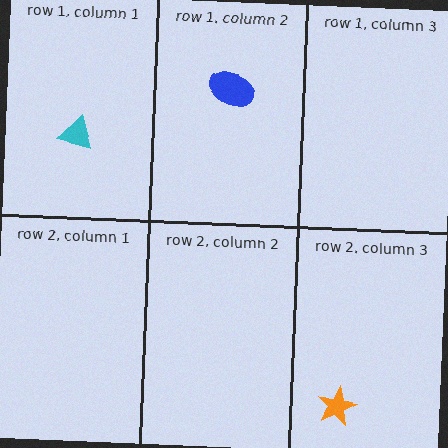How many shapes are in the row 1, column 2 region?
1.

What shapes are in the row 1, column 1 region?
The cyan triangle.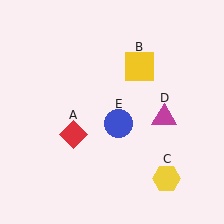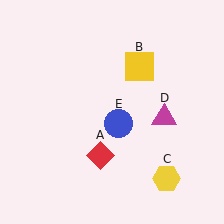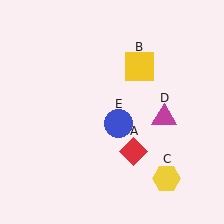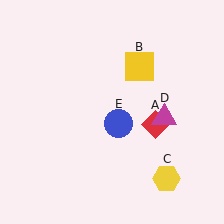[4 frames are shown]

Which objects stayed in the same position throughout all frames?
Yellow square (object B) and yellow hexagon (object C) and magenta triangle (object D) and blue circle (object E) remained stationary.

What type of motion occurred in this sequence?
The red diamond (object A) rotated counterclockwise around the center of the scene.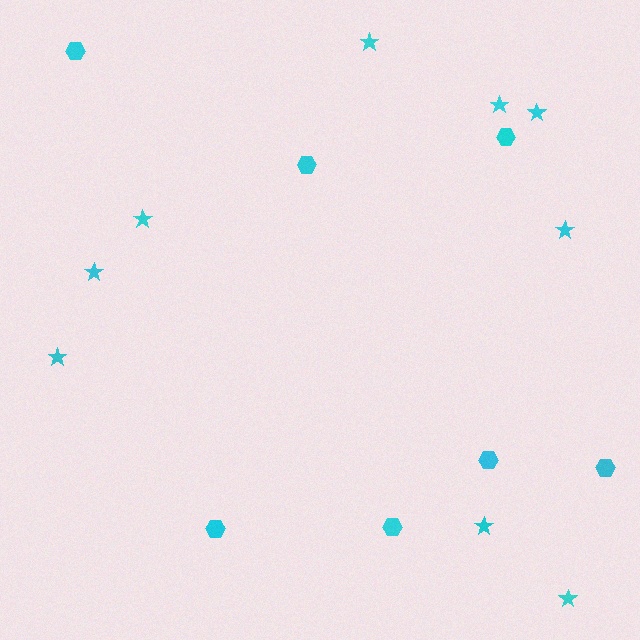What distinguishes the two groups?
There are 2 groups: one group of stars (9) and one group of hexagons (7).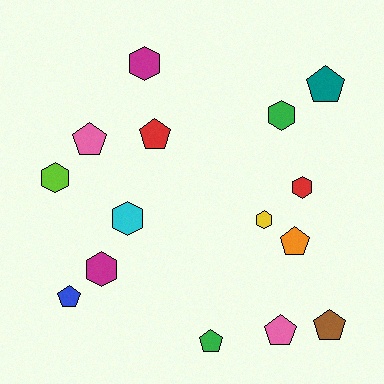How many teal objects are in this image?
There is 1 teal object.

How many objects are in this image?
There are 15 objects.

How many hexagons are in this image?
There are 7 hexagons.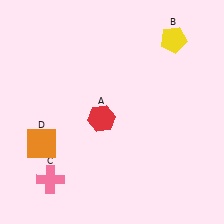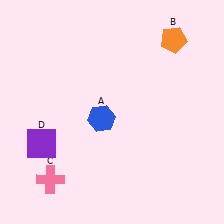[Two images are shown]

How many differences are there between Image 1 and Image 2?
There are 3 differences between the two images.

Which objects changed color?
A changed from red to blue. B changed from yellow to orange. D changed from orange to purple.